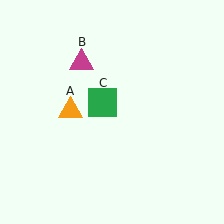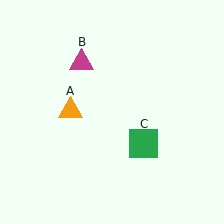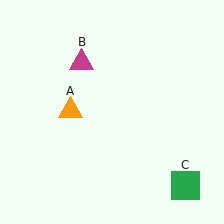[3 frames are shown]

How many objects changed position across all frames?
1 object changed position: green square (object C).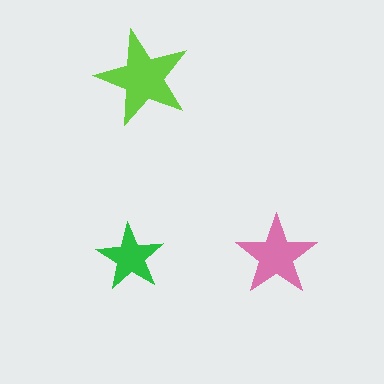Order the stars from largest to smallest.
the lime one, the pink one, the green one.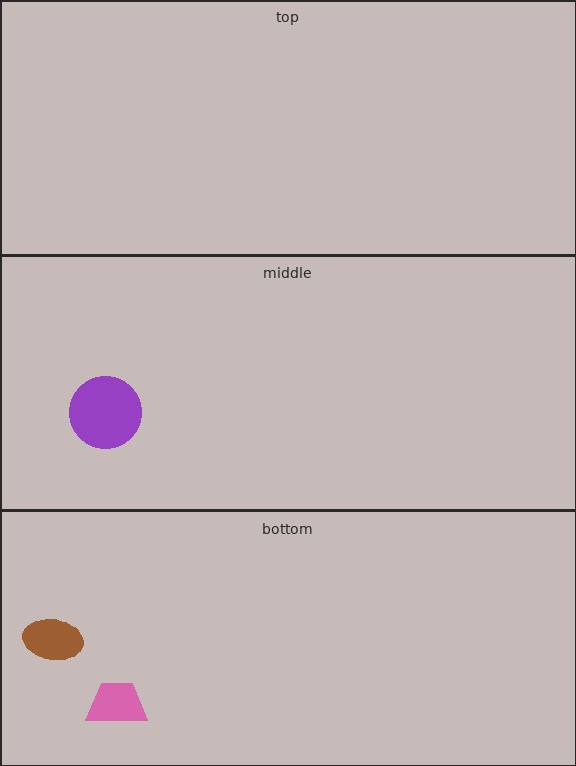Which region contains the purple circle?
The middle region.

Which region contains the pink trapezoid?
The bottom region.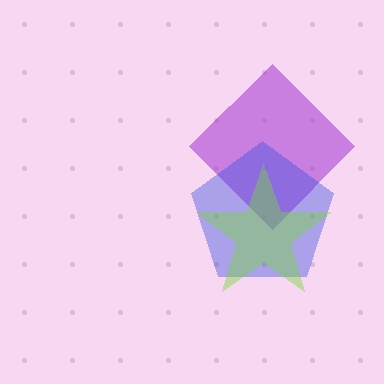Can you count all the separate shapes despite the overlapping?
Yes, there are 3 separate shapes.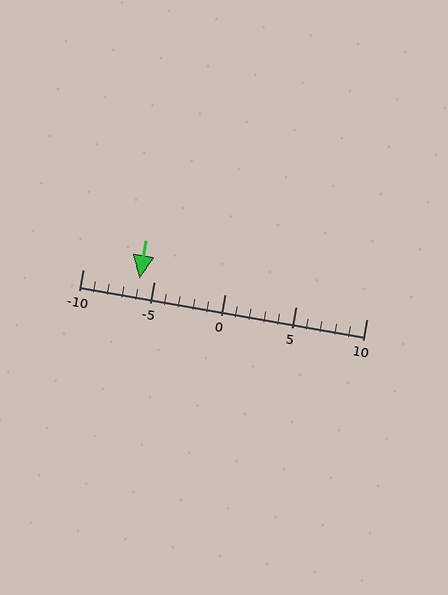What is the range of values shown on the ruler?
The ruler shows values from -10 to 10.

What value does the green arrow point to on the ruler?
The green arrow points to approximately -6.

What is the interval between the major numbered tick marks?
The major tick marks are spaced 5 units apart.